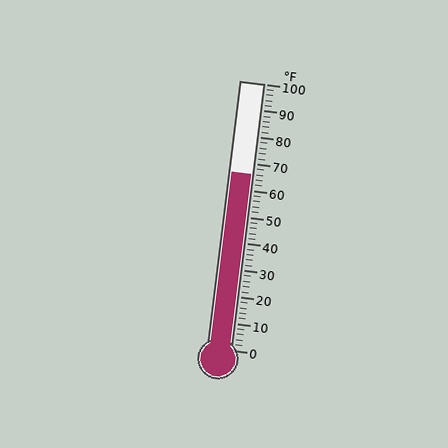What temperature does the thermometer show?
The thermometer shows approximately 66°F.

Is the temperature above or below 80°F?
The temperature is below 80°F.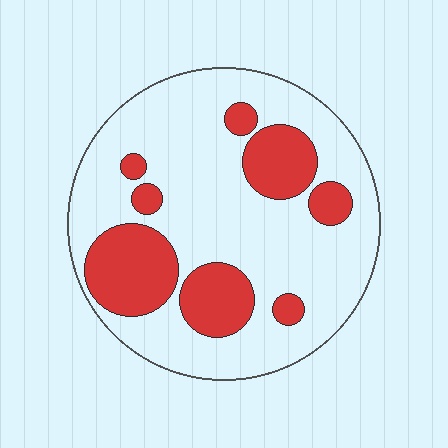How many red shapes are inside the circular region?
8.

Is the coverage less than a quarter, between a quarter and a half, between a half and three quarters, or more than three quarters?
Between a quarter and a half.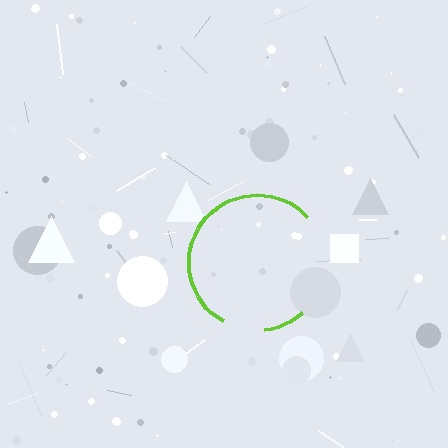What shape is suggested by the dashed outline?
The dashed outline suggests a circle.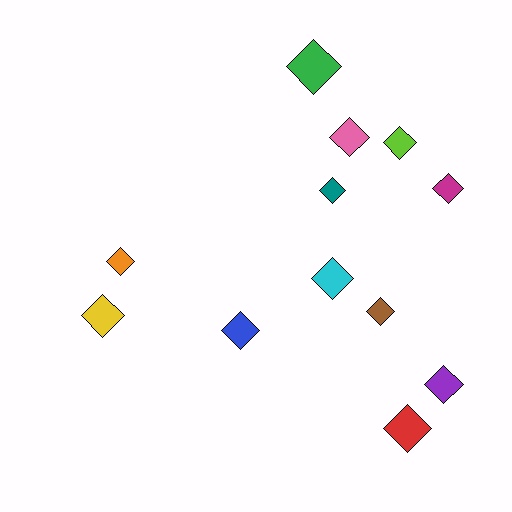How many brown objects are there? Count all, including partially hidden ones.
There is 1 brown object.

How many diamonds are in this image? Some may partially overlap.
There are 12 diamonds.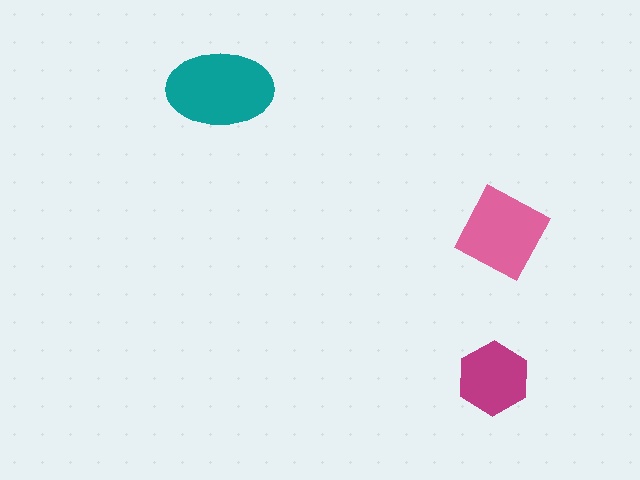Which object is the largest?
The teal ellipse.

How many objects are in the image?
There are 3 objects in the image.